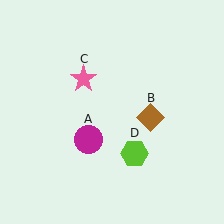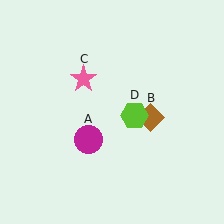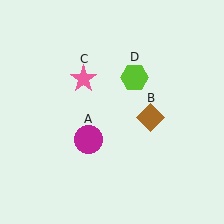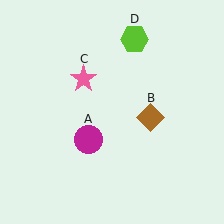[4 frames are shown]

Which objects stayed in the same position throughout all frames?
Magenta circle (object A) and brown diamond (object B) and pink star (object C) remained stationary.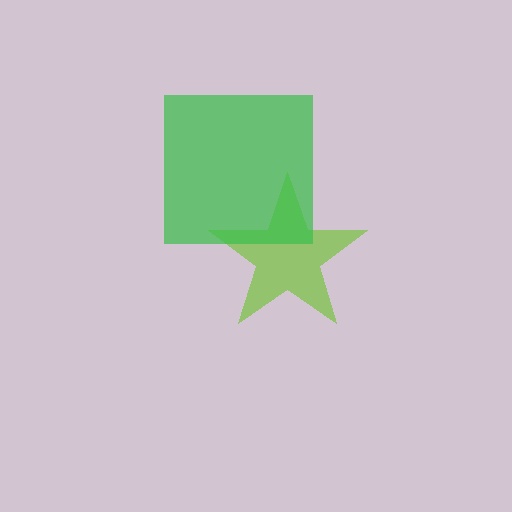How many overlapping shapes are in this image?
There are 2 overlapping shapes in the image.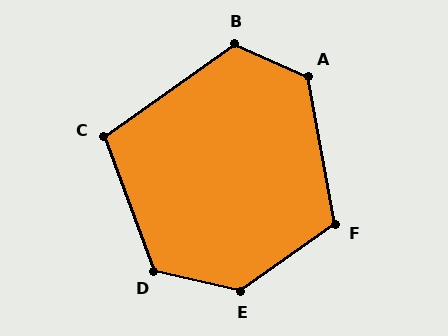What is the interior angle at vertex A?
Approximately 124 degrees (obtuse).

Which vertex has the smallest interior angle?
C, at approximately 105 degrees.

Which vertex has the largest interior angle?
E, at approximately 131 degrees.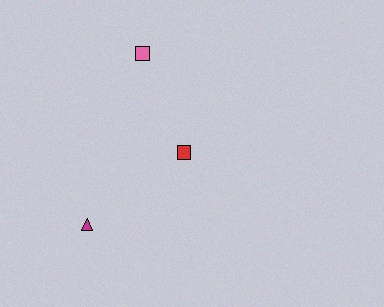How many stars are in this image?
There are no stars.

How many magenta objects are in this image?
There is 1 magenta object.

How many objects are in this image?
There are 3 objects.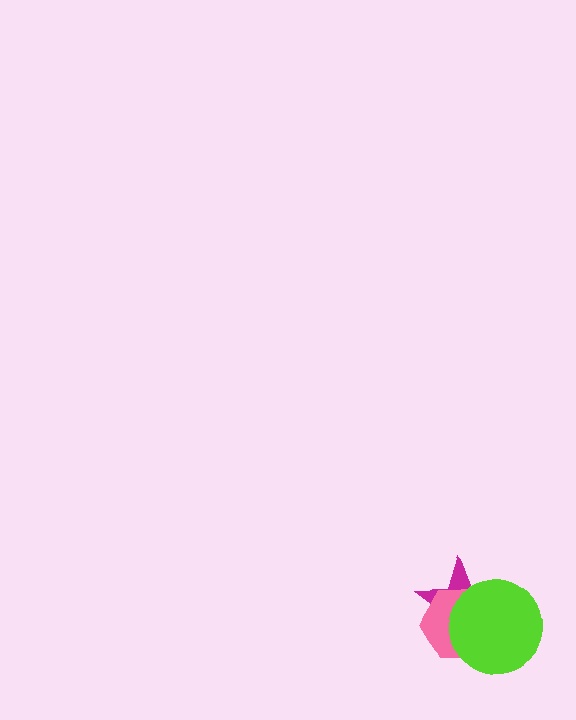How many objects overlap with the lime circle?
2 objects overlap with the lime circle.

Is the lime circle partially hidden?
No, no other shape covers it.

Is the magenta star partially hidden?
Yes, it is partially covered by another shape.